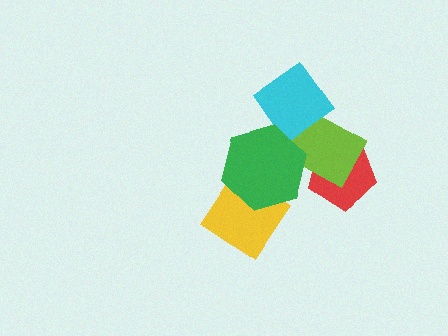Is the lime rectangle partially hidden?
Yes, it is partially covered by another shape.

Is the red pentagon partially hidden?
Yes, it is partially covered by another shape.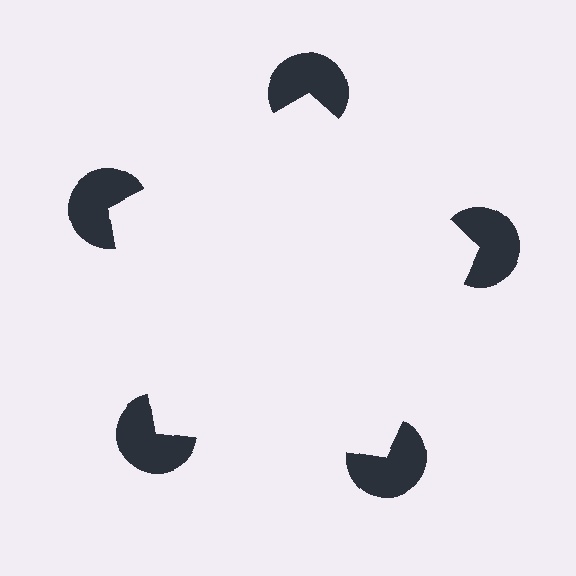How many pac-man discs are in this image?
There are 5 — one at each vertex of the illusory pentagon.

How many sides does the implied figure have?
5 sides.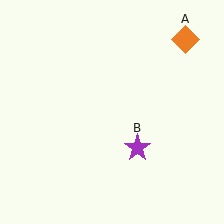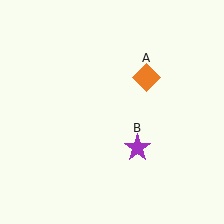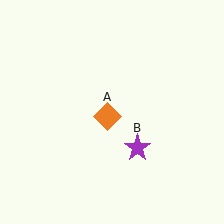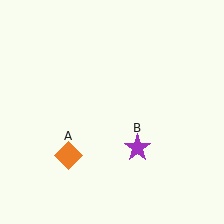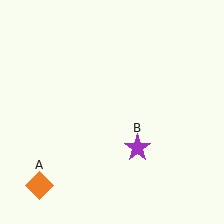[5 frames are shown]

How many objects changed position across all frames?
1 object changed position: orange diamond (object A).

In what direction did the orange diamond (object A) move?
The orange diamond (object A) moved down and to the left.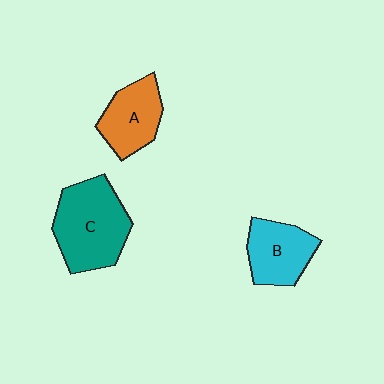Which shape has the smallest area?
Shape A (orange).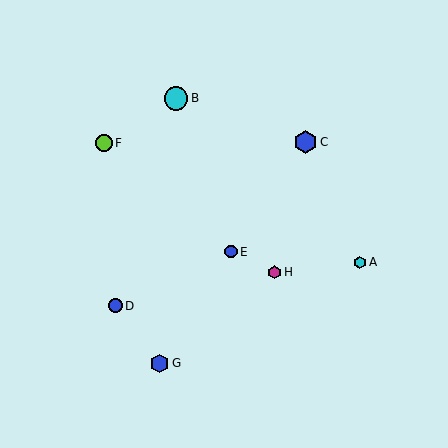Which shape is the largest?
The cyan circle (labeled B) is the largest.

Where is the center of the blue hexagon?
The center of the blue hexagon is at (305, 142).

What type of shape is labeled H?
Shape H is a magenta hexagon.